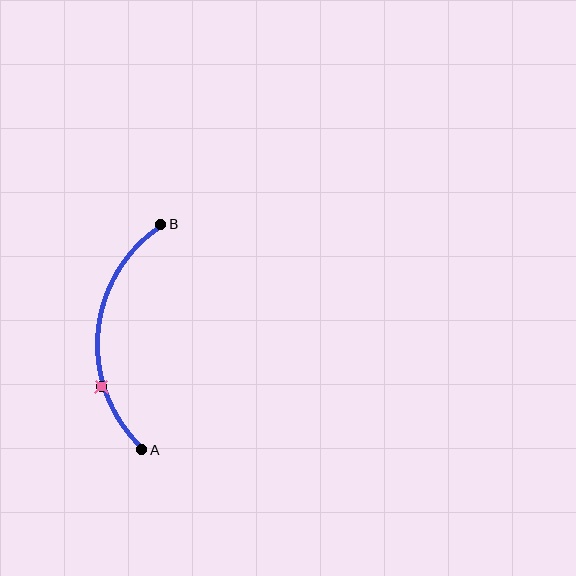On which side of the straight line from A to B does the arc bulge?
The arc bulges to the left of the straight line connecting A and B.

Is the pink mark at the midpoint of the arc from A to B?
No. The pink mark lies on the arc but is closer to endpoint A. The arc midpoint would be at the point on the curve equidistant along the arc from both A and B.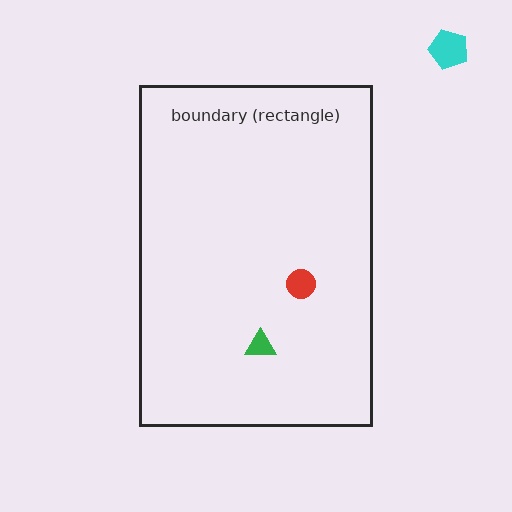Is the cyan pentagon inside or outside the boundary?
Outside.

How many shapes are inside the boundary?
2 inside, 1 outside.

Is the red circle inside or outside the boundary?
Inside.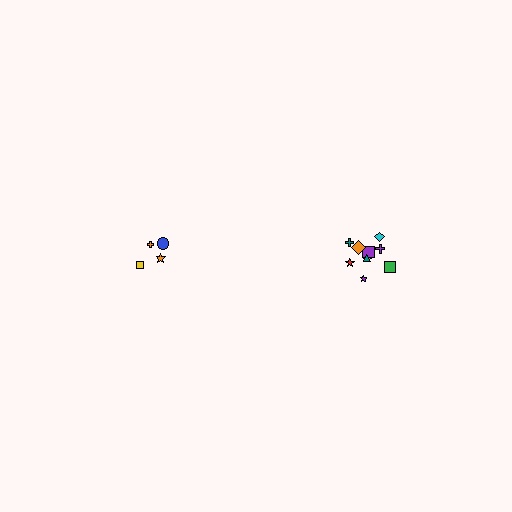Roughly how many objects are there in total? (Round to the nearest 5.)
Roughly 15 objects in total.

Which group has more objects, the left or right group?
The right group.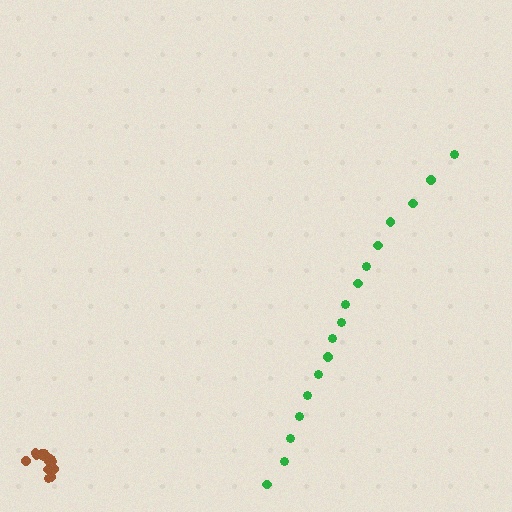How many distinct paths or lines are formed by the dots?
There are 2 distinct paths.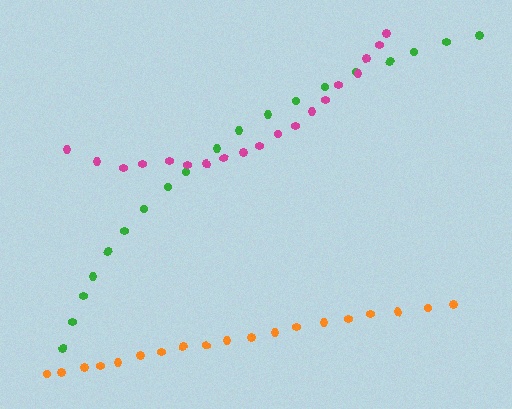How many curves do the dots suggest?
There are 3 distinct paths.